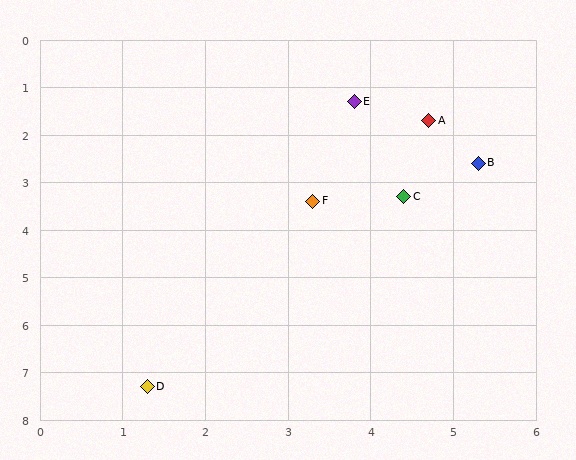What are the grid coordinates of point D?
Point D is at approximately (1.3, 7.3).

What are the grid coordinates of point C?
Point C is at approximately (4.4, 3.3).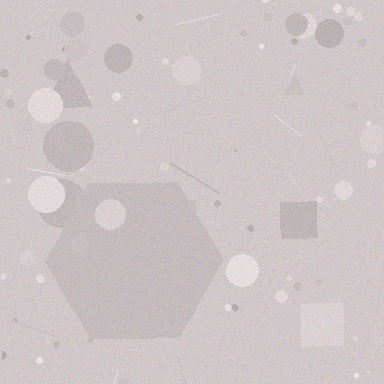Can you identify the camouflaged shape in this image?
The camouflaged shape is a hexagon.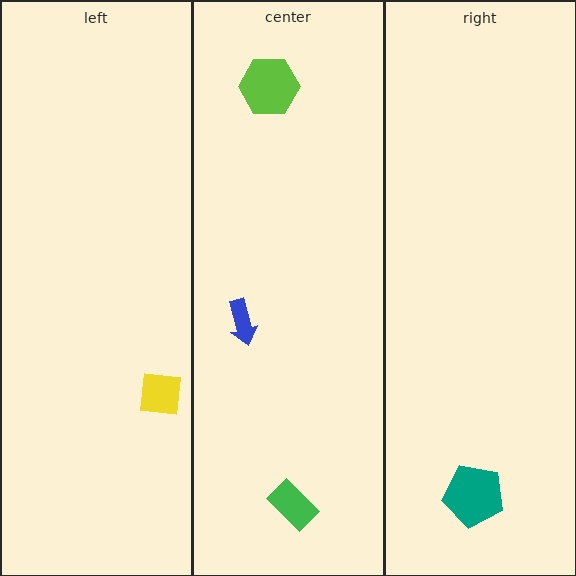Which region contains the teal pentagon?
The right region.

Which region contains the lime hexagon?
The center region.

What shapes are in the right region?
The teal pentagon.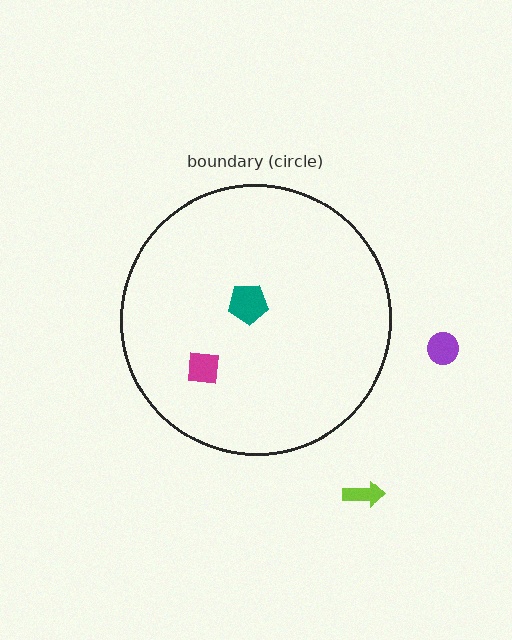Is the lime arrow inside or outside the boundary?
Outside.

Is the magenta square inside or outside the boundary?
Inside.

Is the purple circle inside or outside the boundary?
Outside.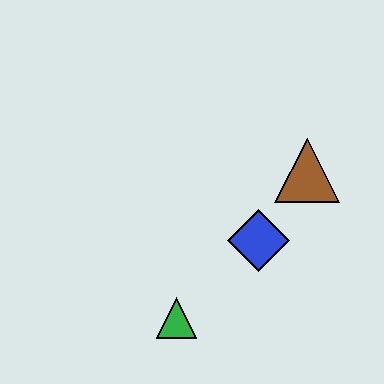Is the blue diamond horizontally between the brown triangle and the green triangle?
Yes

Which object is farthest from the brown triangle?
The green triangle is farthest from the brown triangle.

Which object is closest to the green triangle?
The blue diamond is closest to the green triangle.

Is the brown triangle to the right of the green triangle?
Yes